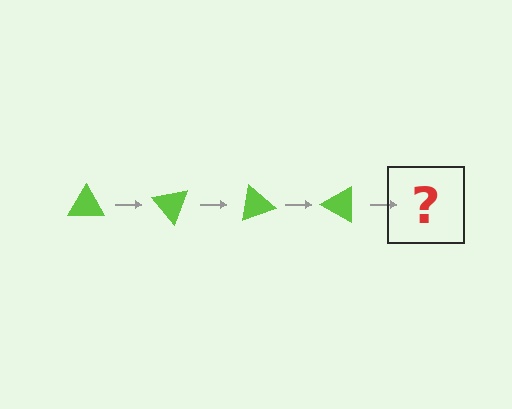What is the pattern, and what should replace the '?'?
The pattern is that the triangle rotates 50 degrees each step. The '?' should be a lime triangle rotated 200 degrees.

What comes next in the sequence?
The next element should be a lime triangle rotated 200 degrees.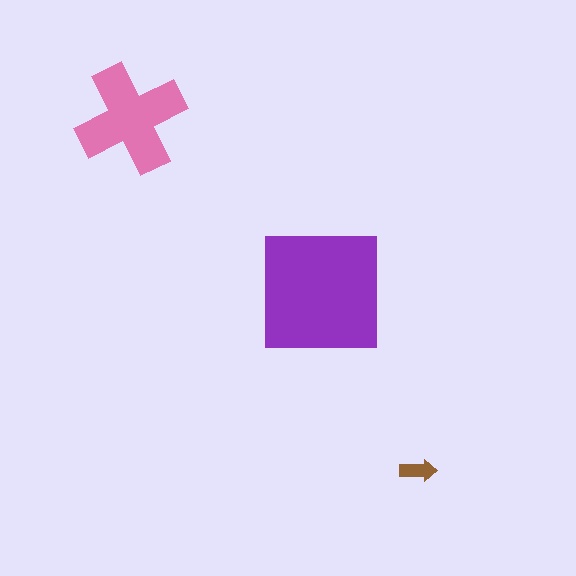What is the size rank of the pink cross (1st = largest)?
2nd.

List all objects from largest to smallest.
The purple square, the pink cross, the brown arrow.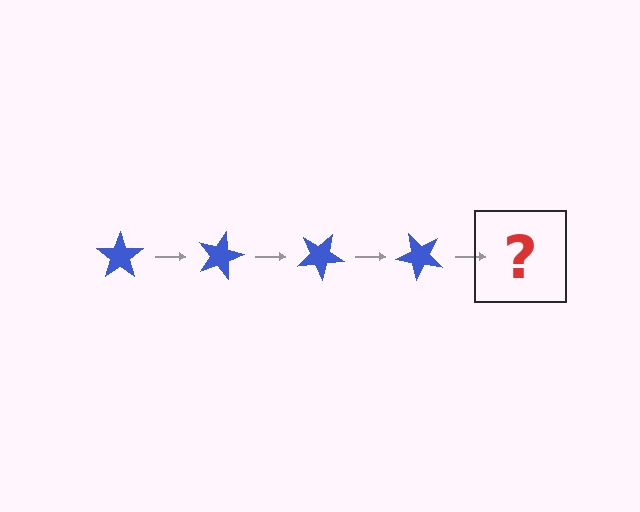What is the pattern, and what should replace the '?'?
The pattern is that the star rotates 15 degrees each step. The '?' should be a blue star rotated 60 degrees.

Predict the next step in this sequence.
The next step is a blue star rotated 60 degrees.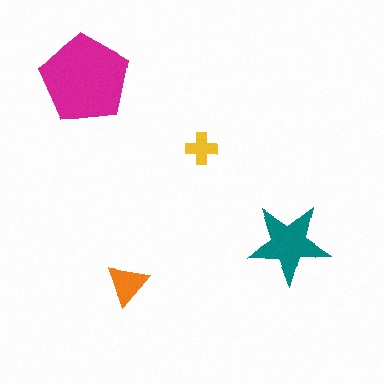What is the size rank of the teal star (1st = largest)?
2nd.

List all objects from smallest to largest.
The yellow cross, the orange triangle, the teal star, the magenta pentagon.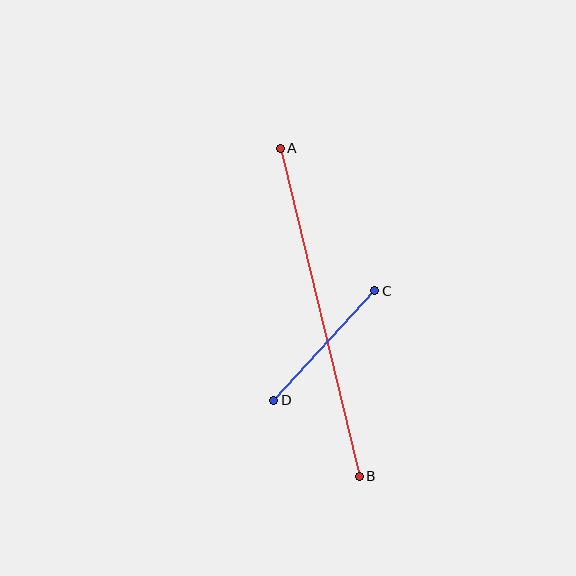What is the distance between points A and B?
The distance is approximately 337 pixels.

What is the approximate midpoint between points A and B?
The midpoint is at approximately (320, 312) pixels.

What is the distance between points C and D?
The distance is approximately 149 pixels.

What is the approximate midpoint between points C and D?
The midpoint is at approximately (324, 345) pixels.